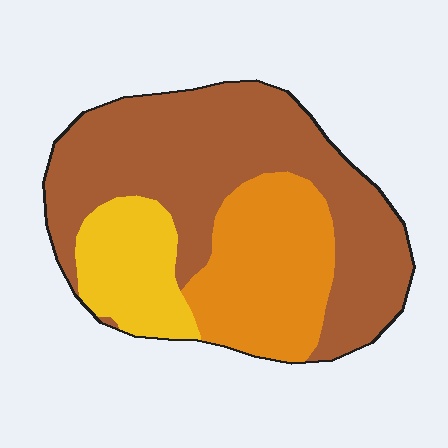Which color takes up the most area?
Brown, at roughly 55%.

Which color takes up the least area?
Yellow, at roughly 15%.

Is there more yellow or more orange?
Orange.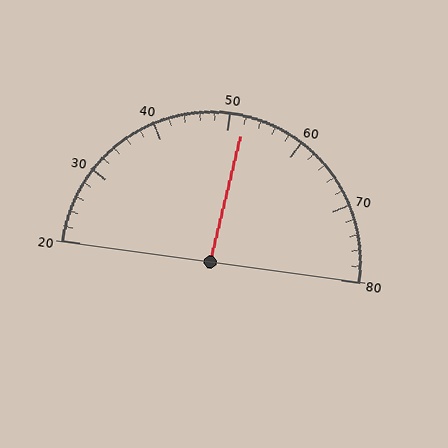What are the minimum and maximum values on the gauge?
The gauge ranges from 20 to 80.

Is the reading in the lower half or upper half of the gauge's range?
The reading is in the upper half of the range (20 to 80).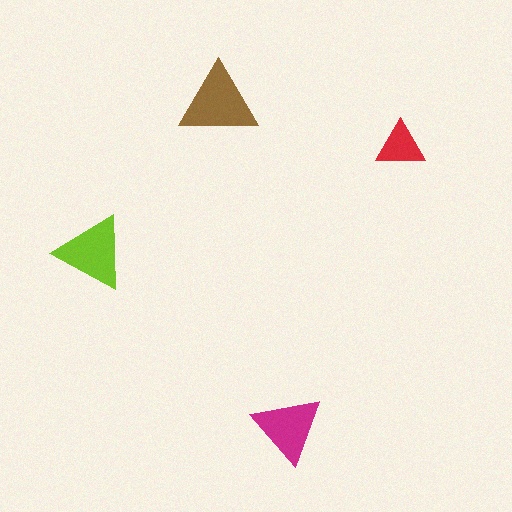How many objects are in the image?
There are 4 objects in the image.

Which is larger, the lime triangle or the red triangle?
The lime one.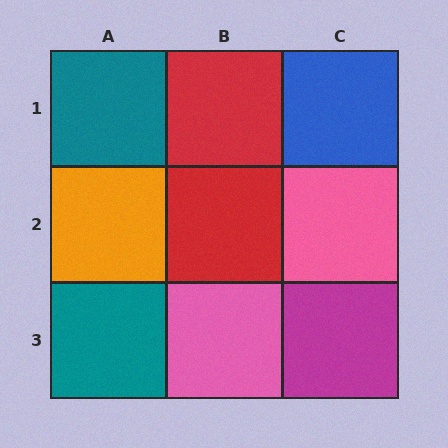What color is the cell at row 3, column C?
Magenta.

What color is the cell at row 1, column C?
Blue.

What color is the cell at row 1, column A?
Teal.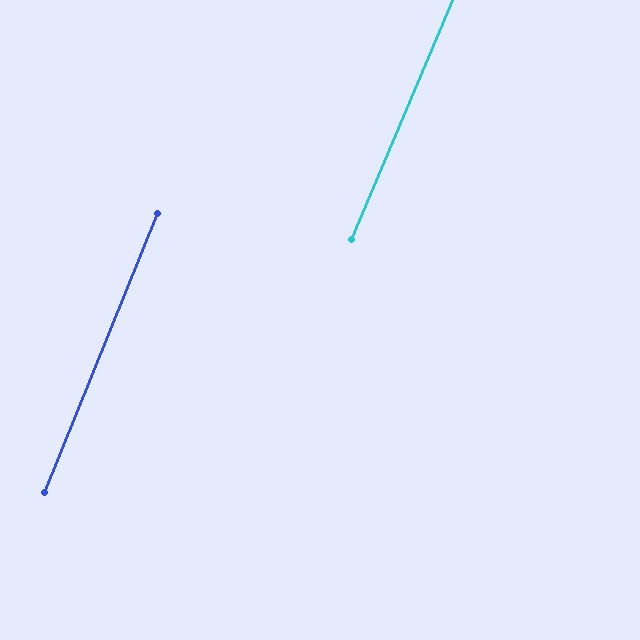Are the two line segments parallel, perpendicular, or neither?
Parallel — their directions differ by only 0.6°.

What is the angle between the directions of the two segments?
Approximately 1 degree.